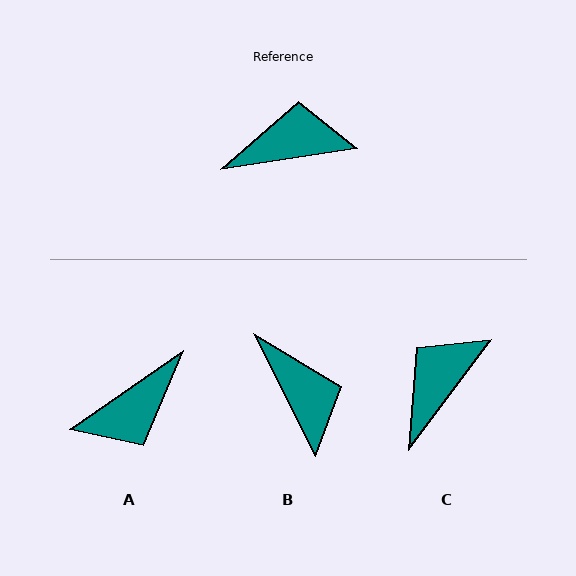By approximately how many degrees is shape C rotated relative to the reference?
Approximately 44 degrees counter-clockwise.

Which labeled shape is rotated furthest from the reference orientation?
A, about 154 degrees away.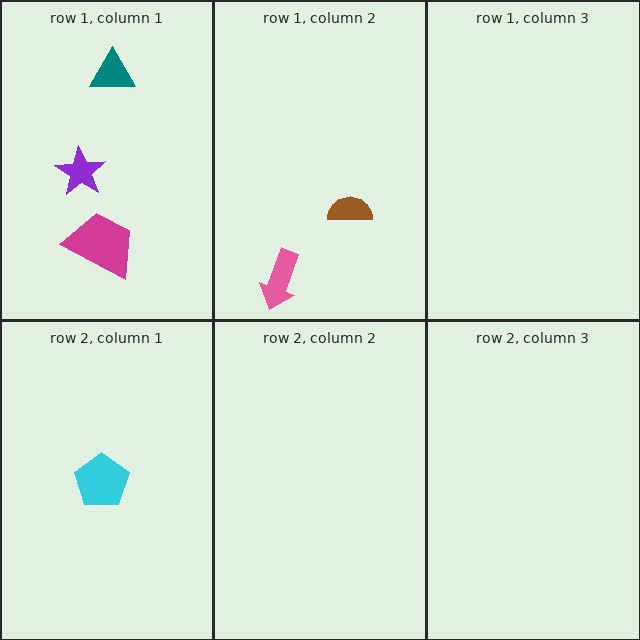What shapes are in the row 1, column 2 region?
The pink arrow, the brown semicircle.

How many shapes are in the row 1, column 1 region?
3.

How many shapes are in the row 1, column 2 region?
2.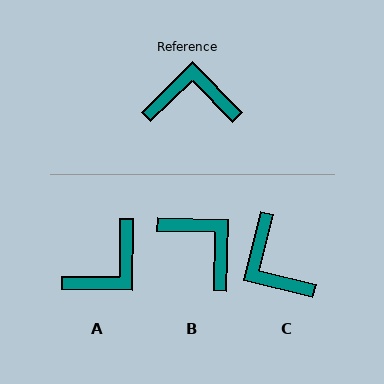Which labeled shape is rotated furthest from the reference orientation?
A, about 135 degrees away.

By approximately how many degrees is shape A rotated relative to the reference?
Approximately 135 degrees clockwise.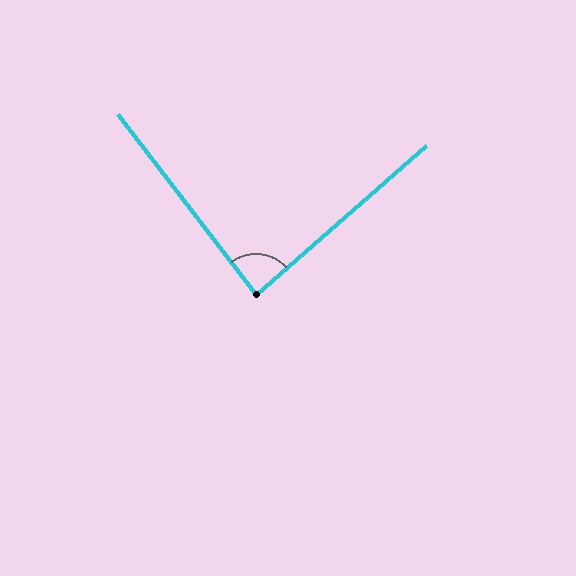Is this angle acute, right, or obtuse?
It is approximately a right angle.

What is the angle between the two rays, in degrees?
Approximately 86 degrees.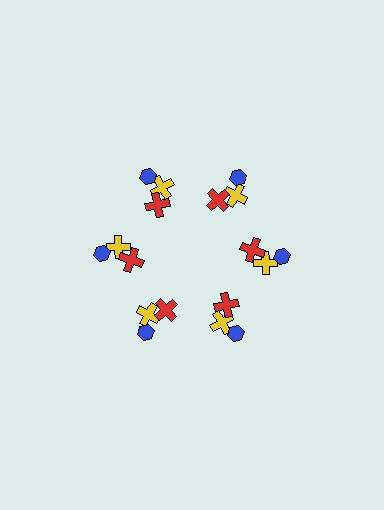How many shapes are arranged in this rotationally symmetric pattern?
There are 18 shapes, arranged in 6 groups of 3.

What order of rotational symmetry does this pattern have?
This pattern has 6-fold rotational symmetry.